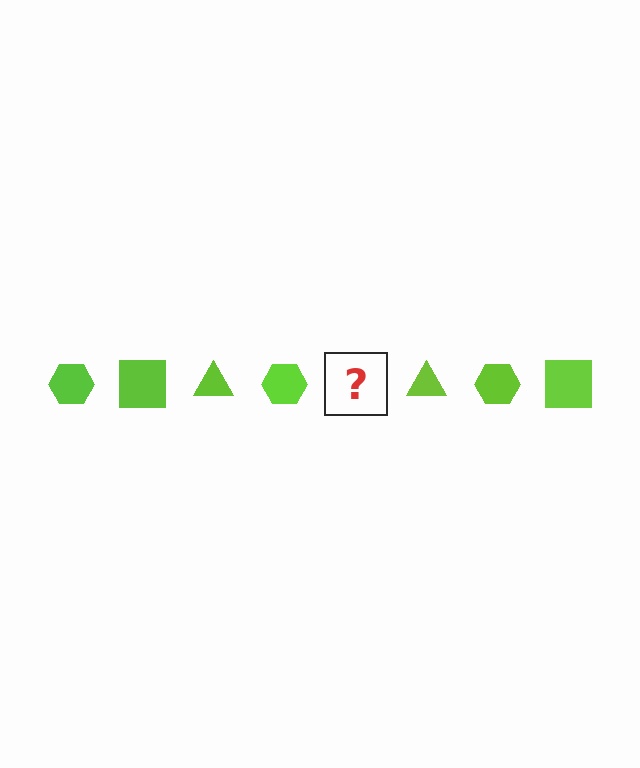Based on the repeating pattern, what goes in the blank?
The blank should be a lime square.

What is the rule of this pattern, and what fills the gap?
The rule is that the pattern cycles through hexagon, square, triangle shapes in lime. The gap should be filled with a lime square.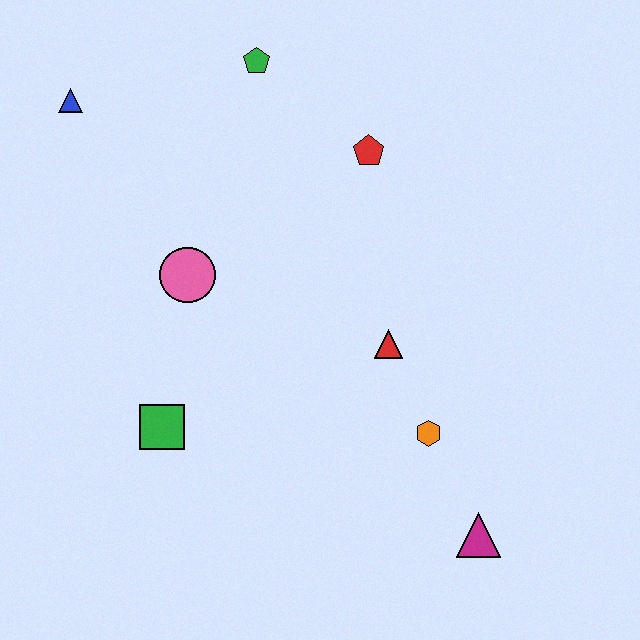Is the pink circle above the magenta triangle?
Yes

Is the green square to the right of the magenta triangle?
No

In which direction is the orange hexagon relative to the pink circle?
The orange hexagon is to the right of the pink circle.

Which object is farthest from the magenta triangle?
The blue triangle is farthest from the magenta triangle.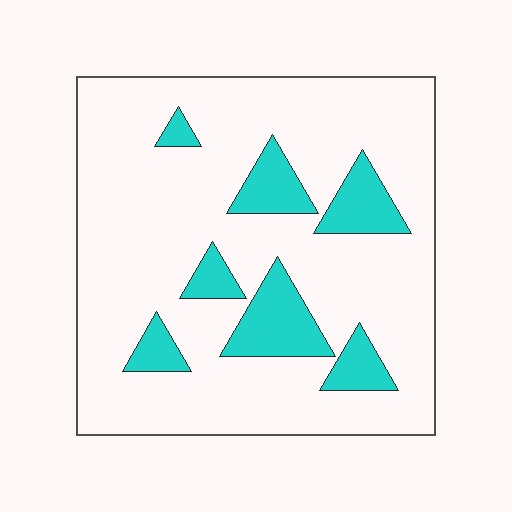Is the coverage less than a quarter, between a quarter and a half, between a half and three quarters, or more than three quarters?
Less than a quarter.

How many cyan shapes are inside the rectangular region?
7.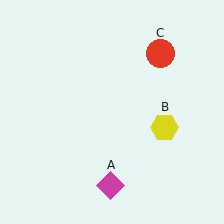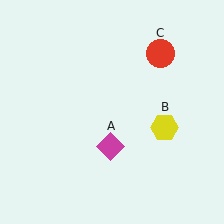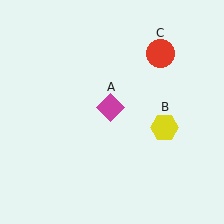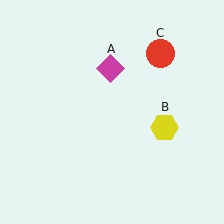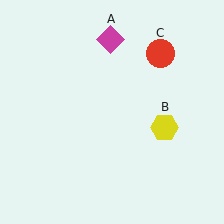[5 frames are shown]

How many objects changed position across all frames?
1 object changed position: magenta diamond (object A).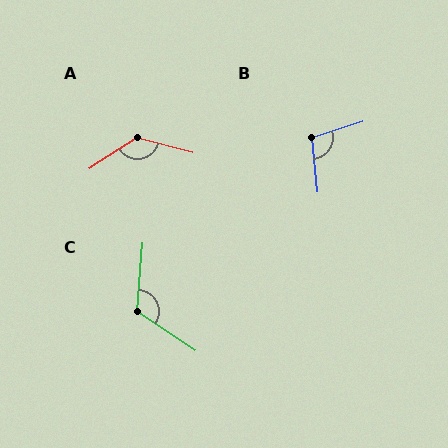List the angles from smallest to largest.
B (101°), C (119°), A (133°).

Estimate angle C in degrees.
Approximately 119 degrees.